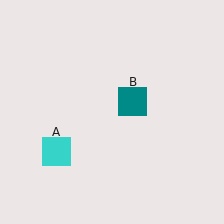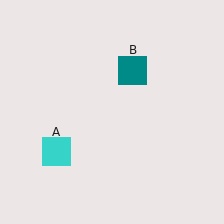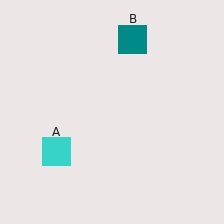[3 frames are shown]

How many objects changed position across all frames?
1 object changed position: teal square (object B).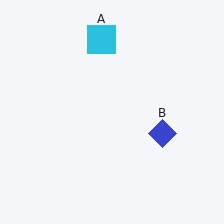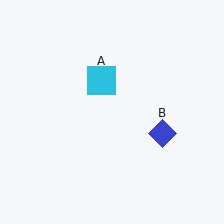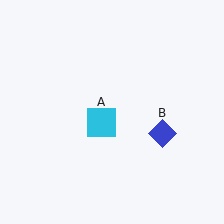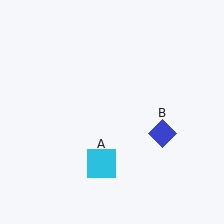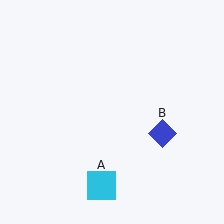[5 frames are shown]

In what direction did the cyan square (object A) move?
The cyan square (object A) moved down.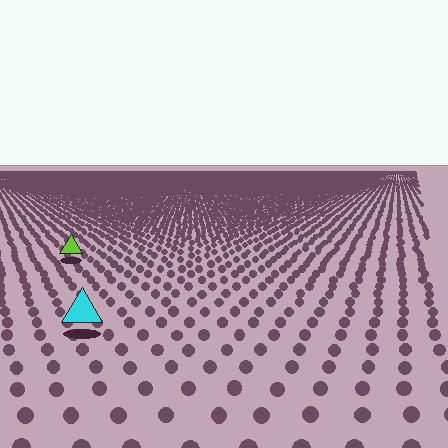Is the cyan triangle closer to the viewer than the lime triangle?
Yes. The cyan triangle is closer — you can tell from the texture gradient: the ground texture is coarser near it.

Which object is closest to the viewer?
The cyan triangle is closest. The texture marks near it are larger and more spread out.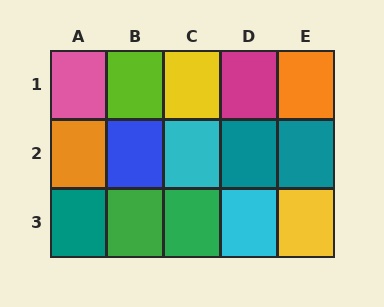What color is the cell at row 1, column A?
Pink.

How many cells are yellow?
2 cells are yellow.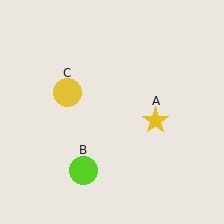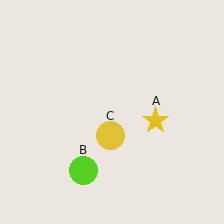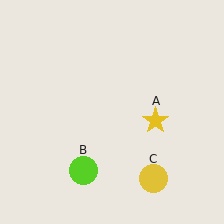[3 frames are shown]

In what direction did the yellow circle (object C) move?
The yellow circle (object C) moved down and to the right.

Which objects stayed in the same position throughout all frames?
Yellow star (object A) and lime circle (object B) remained stationary.